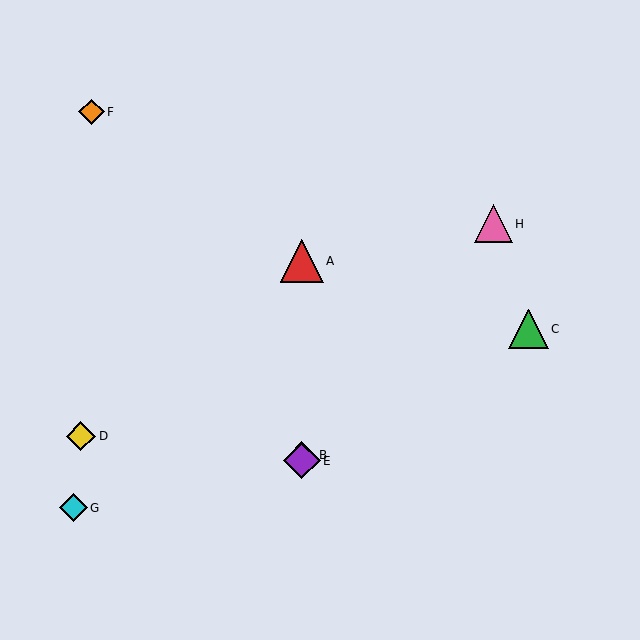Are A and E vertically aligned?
Yes, both are at x≈302.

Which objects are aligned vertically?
Objects A, B, E are aligned vertically.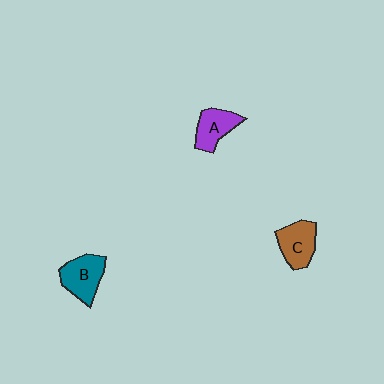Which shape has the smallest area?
Shape A (purple).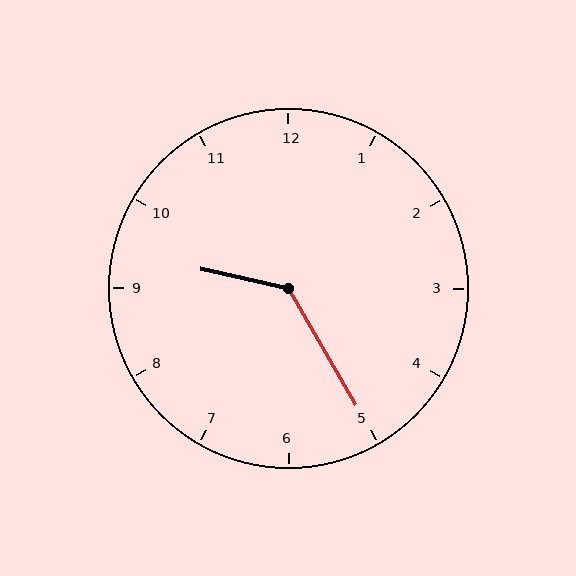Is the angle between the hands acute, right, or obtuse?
It is obtuse.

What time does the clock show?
9:25.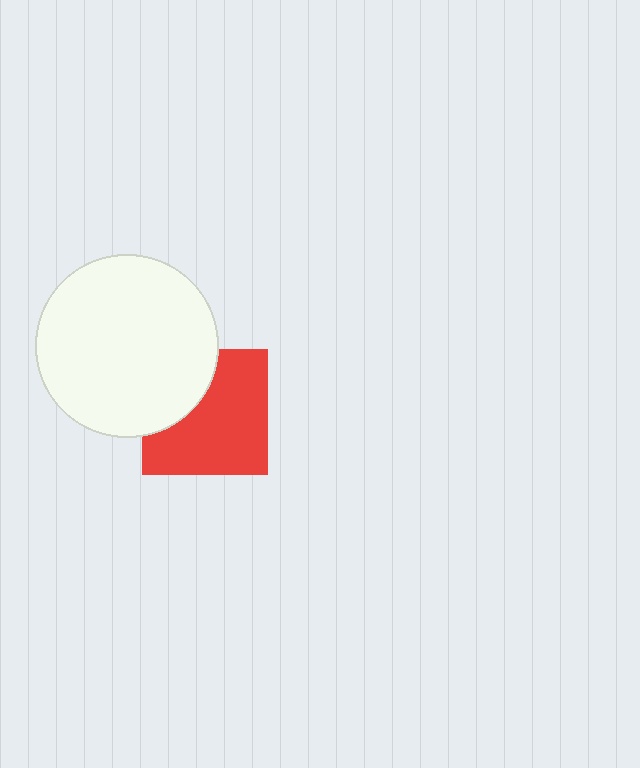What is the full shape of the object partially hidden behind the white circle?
The partially hidden object is a red square.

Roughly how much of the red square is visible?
Most of it is visible (roughly 68%).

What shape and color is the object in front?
The object in front is a white circle.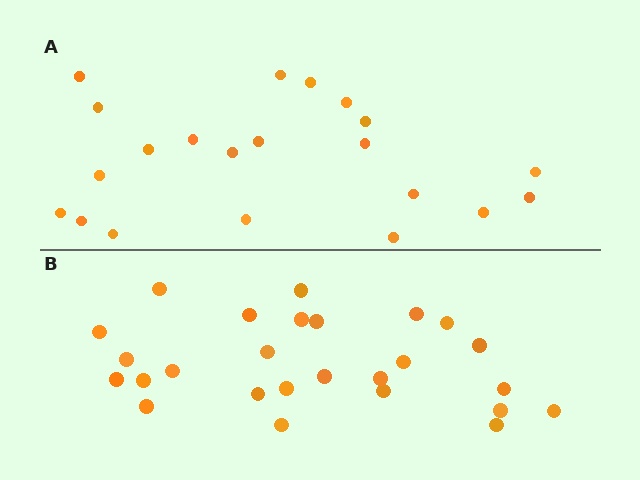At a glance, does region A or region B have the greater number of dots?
Region B (the bottom region) has more dots.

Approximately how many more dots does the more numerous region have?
Region B has about 5 more dots than region A.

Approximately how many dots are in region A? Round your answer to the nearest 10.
About 20 dots. (The exact count is 21, which rounds to 20.)